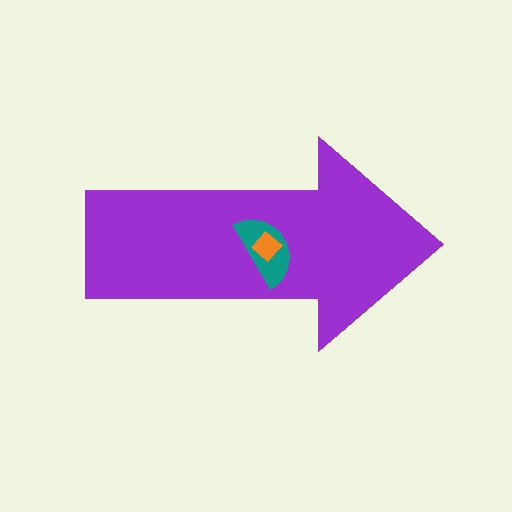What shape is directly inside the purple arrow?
The teal semicircle.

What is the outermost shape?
The purple arrow.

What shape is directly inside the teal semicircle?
The orange diamond.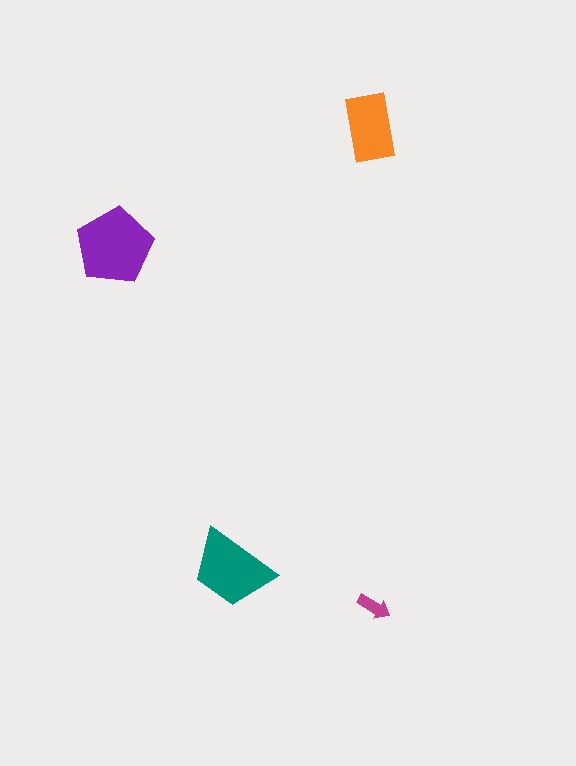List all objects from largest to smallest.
The purple pentagon, the teal trapezoid, the orange rectangle, the magenta arrow.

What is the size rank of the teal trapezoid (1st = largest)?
2nd.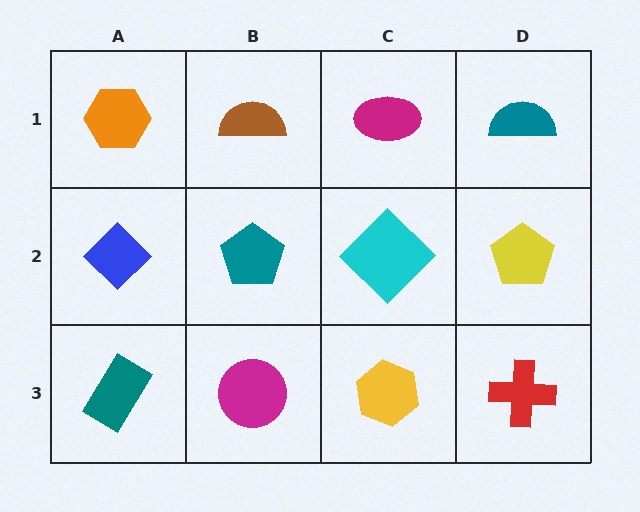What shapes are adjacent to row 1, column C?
A cyan diamond (row 2, column C), a brown semicircle (row 1, column B), a teal semicircle (row 1, column D).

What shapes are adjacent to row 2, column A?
An orange hexagon (row 1, column A), a teal rectangle (row 3, column A), a teal pentagon (row 2, column B).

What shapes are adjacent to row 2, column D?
A teal semicircle (row 1, column D), a red cross (row 3, column D), a cyan diamond (row 2, column C).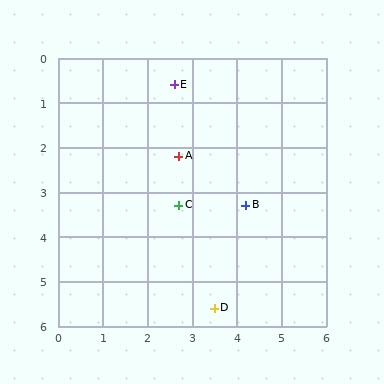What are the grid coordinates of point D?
Point D is at approximately (3.5, 5.6).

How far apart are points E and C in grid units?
Points E and C are about 2.7 grid units apart.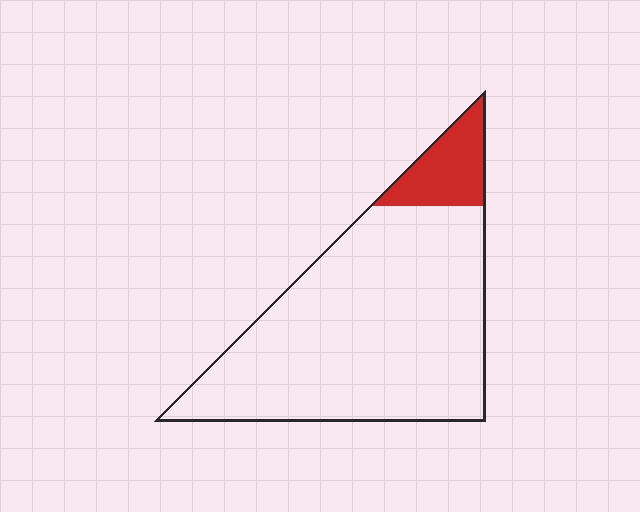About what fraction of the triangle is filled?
About one eighth (1/8).